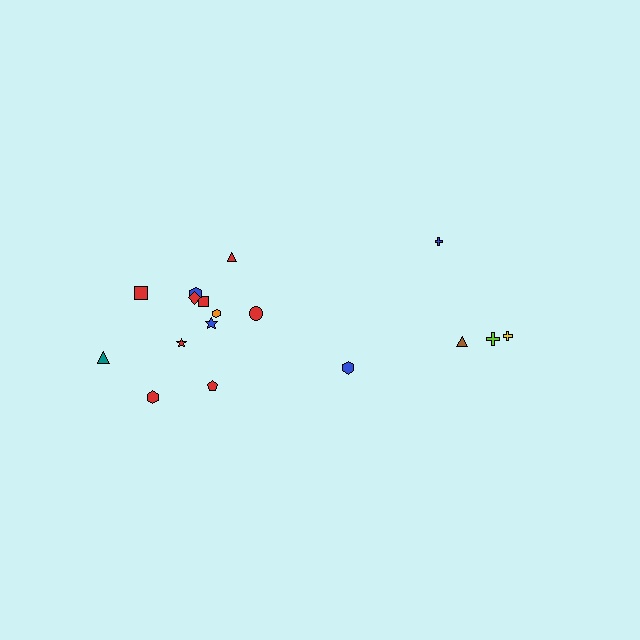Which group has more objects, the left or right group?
The left group.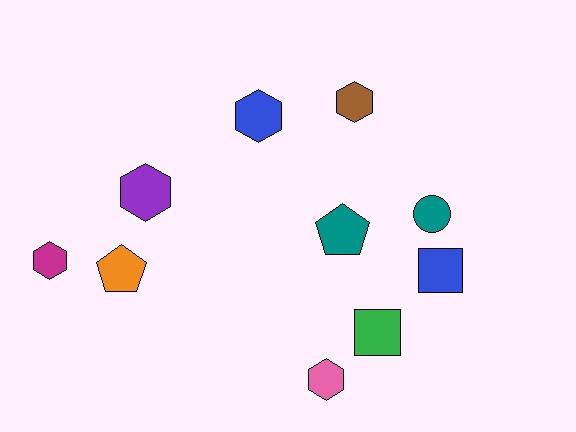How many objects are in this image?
There are 10 objects.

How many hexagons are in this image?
There are 5 hexagons.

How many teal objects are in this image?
There are 2 teal objects.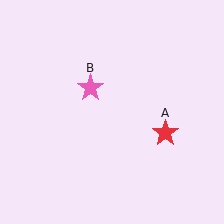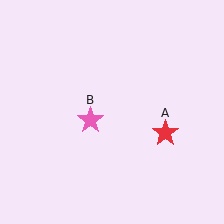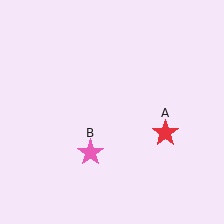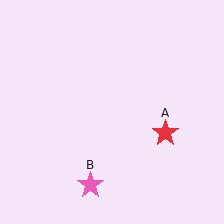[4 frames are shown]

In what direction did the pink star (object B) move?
The pink star (object B) moved down.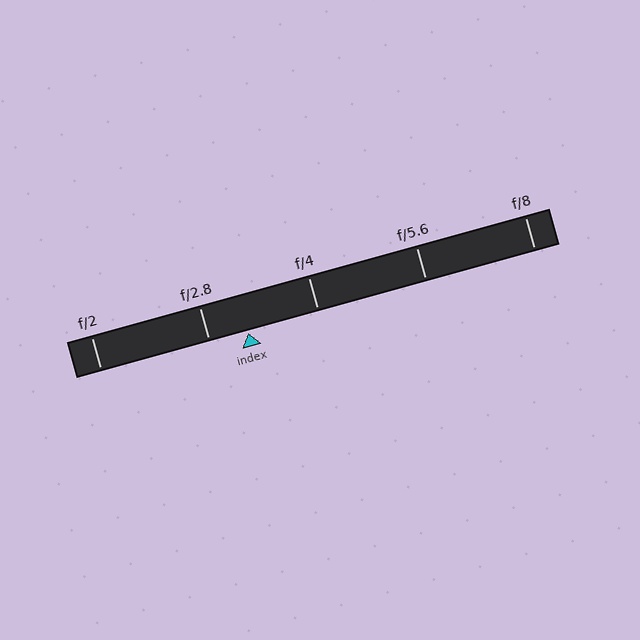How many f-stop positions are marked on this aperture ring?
There are 5 f-stop positions marked.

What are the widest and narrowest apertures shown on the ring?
The widest aperture shown is f/2 and the narrowest is f/8.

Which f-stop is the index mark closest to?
The index mark is closest to f/2.8.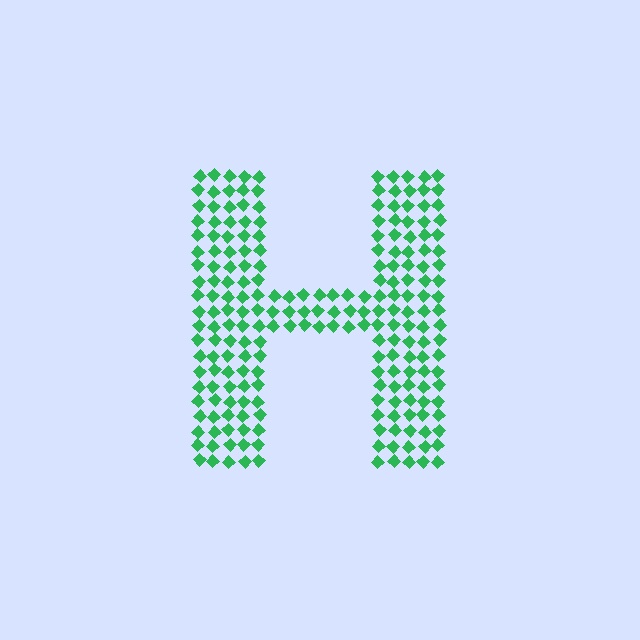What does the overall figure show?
The overall figure shows the letter H.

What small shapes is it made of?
It is made of small diamonds.